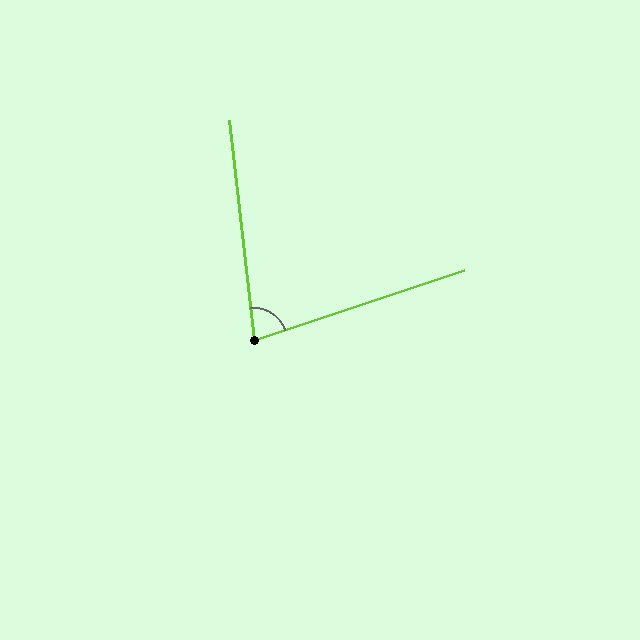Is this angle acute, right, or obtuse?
It is acute.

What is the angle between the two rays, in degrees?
Approximately 78 degrees.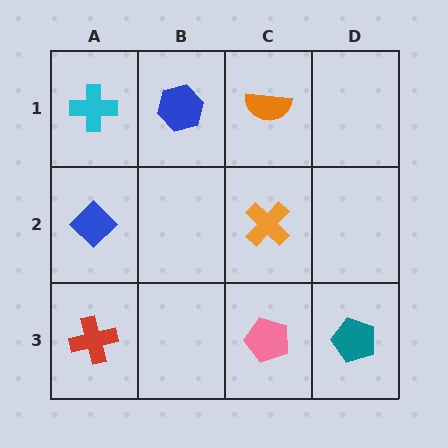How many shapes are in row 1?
3 shapes.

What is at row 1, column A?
A cyan cross.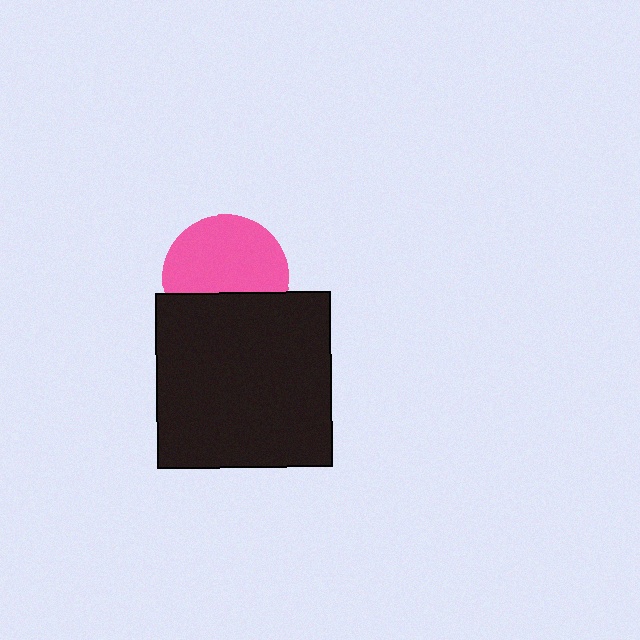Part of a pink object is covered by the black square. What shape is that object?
It is a circle.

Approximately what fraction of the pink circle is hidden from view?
Roughly 35% of the pink circle is hidden behind the black square.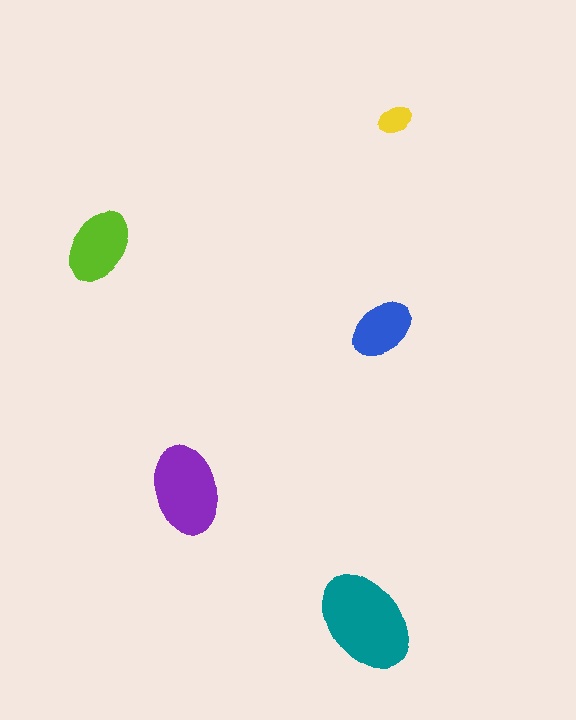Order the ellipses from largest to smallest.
the teal one, the purple one, the lime one, the blue one, the yellow one.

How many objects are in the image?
There are 5 objects in the image.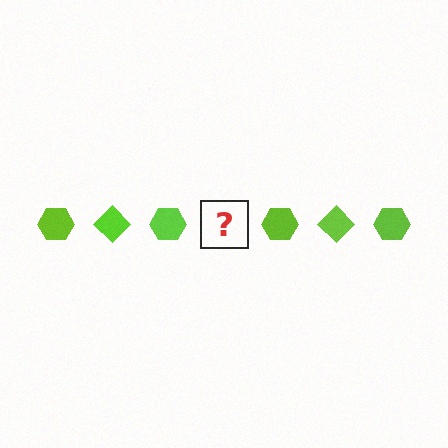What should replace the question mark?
The question mark should be replaced with a lime diamond.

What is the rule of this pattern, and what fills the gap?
The rule is that the pattern cycles through hexagon, diamond shapes in lime. The gap should be filled with a lime diamond.